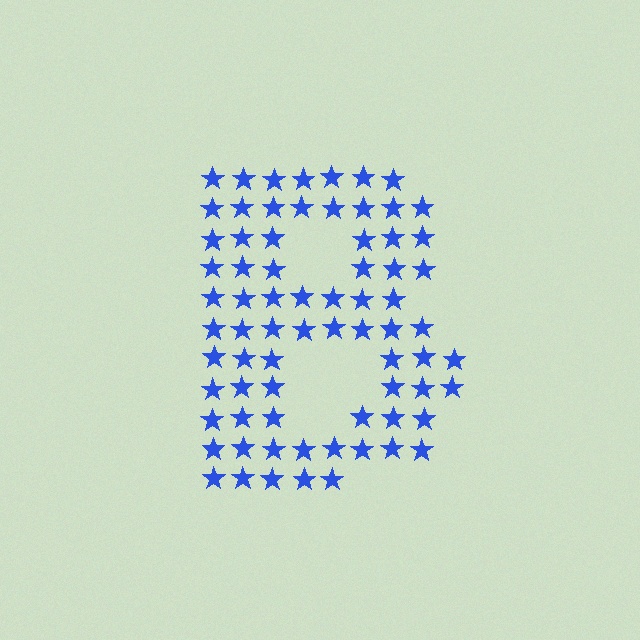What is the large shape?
The large shape is the letter B.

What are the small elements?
The small elements are stars.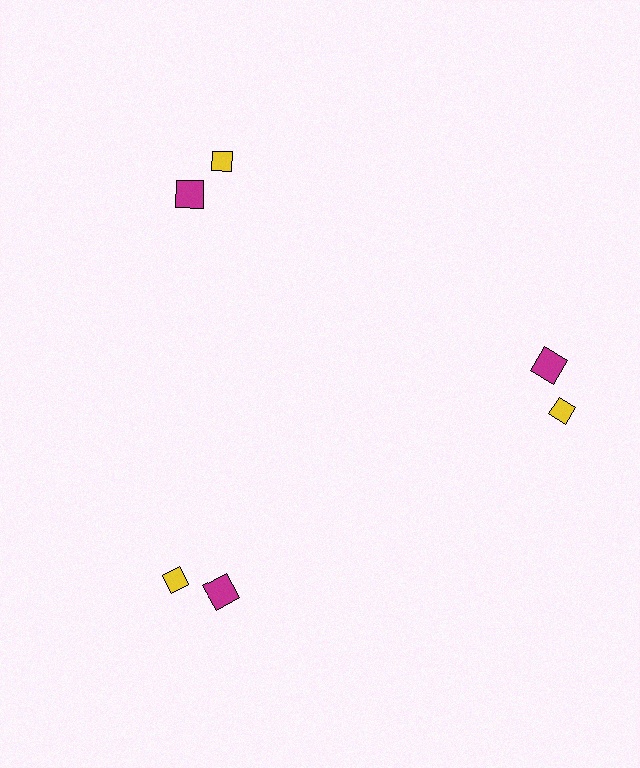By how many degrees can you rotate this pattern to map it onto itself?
The pattern maps onto itself every 120 degrees of rotation.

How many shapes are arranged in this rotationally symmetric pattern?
There are 6 shapes, arranged in 3 groups of 2.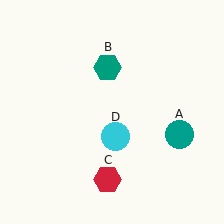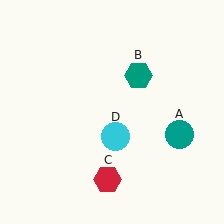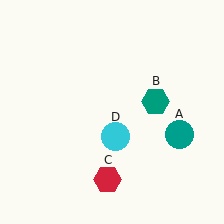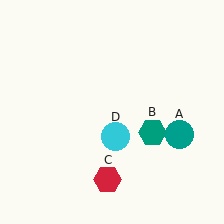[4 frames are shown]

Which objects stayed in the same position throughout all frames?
Teal circle (object A) and red hexagon (object C) and cyan circle (object D) remained stationary.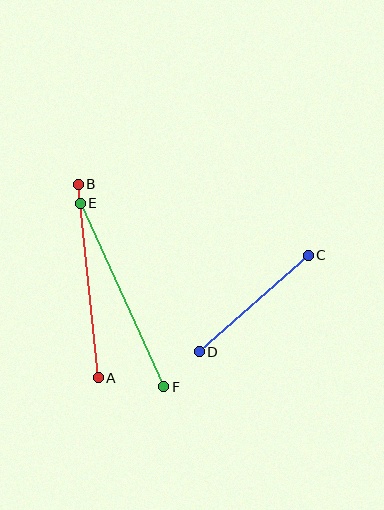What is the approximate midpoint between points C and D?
The midpoint is at approximately (254, 304) pixels.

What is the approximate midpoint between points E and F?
The midpoint is at approximately (122, 295) pixels.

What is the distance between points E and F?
The distance is approximately 202 pixels.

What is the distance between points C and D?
The distance is approximately 146 pixels.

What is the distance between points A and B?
The distance is approximately 195 pixels.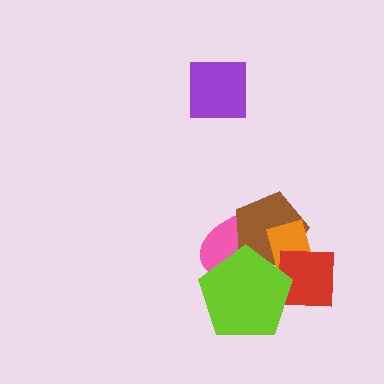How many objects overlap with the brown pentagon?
4 objects overlap with the brown pentagon.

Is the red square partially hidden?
Yes, it is partially covered by another shape.